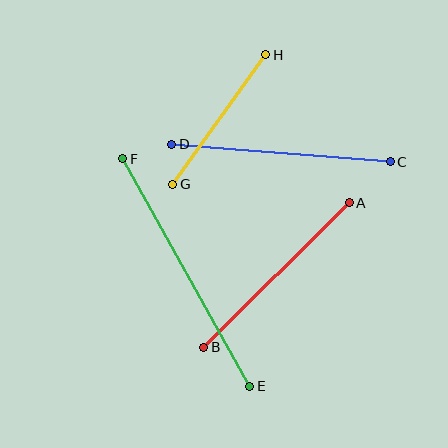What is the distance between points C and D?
The distance is approximately 219 pixels.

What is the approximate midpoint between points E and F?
The midpoint is at approximately (186, 273) pixels.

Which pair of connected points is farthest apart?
Points E and F are farthest apart.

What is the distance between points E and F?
The distance is approximately 261 pixels.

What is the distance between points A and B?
The distance is approximately 205 pixels.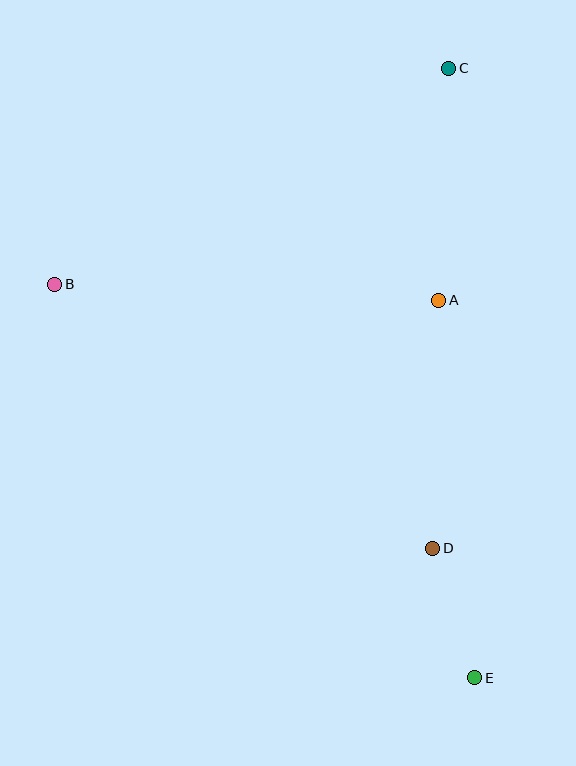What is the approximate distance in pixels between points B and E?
The distance between B and E is approximately 575 pixels.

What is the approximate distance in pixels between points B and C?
The distance between B and C is approximately 449 pixels.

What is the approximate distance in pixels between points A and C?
The distance between A and C is approximately 232 pixels.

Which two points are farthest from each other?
Points C and E are farthest from each other.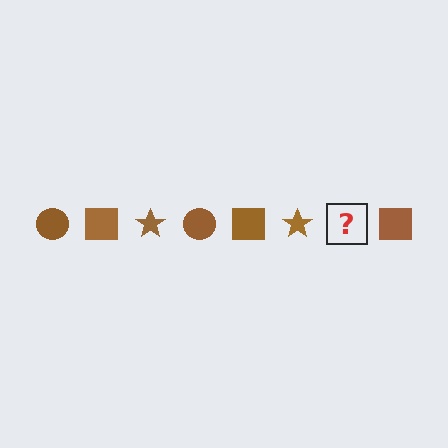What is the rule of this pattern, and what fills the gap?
The rule is that the pattern cycles through circle, square, star shapes in brown. The gap should be filled with a brown circle.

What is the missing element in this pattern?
The missing element is a brown circle.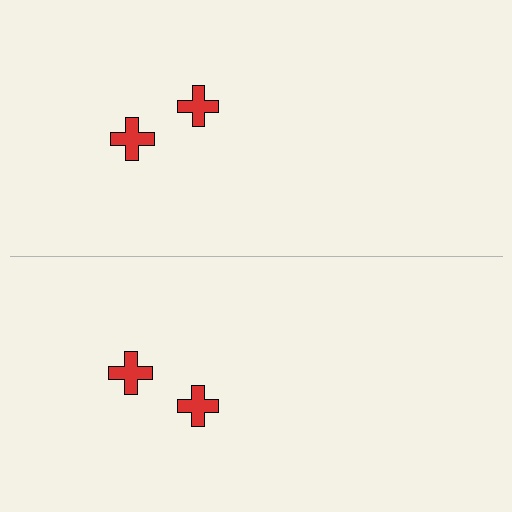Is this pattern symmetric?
Yes, this pattern has bilateral (reflection) symmetry.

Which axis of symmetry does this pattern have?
The pattern has a horizontal axis of symmetry running through the center of the image.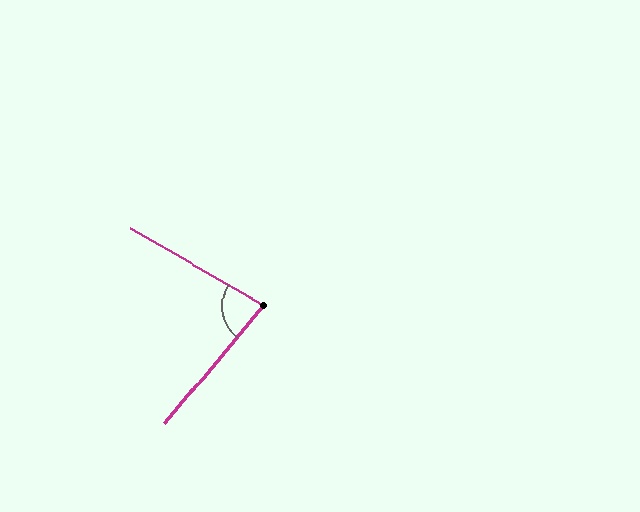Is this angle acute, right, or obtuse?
It is acute.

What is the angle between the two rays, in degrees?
Approximately 80 degrees.